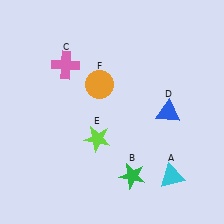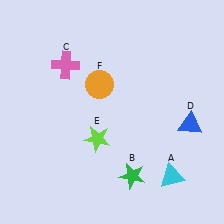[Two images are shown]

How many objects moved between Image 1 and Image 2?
1 object moved between the two images.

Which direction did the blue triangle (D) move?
The blue triangle (D) moved right.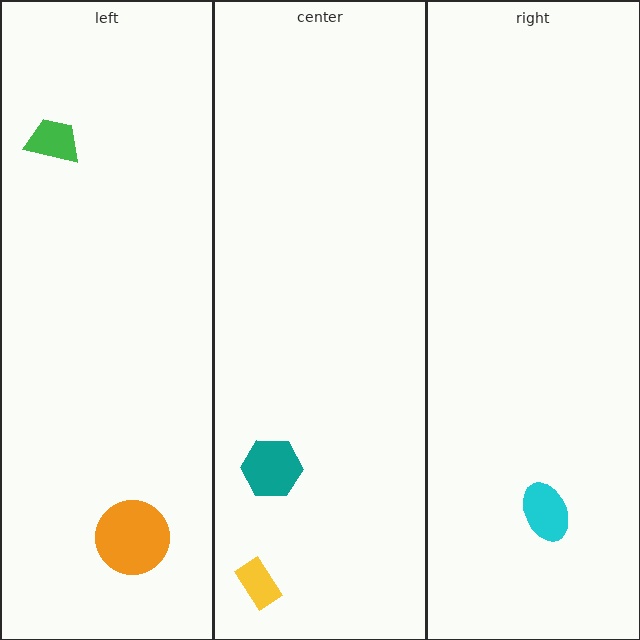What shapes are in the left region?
The orange circle, the green trapezoid.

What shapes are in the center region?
The teal hexagon, the yellow rectangle.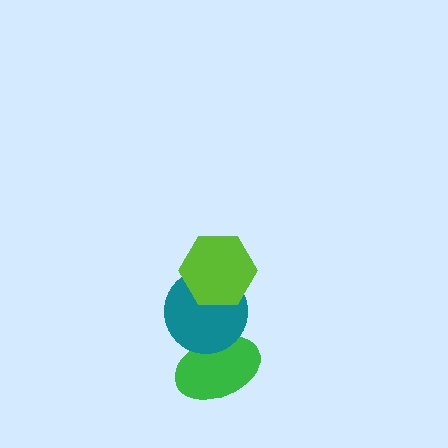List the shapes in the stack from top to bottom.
From top to bottom: the lime hexagon, the teal circle, the green ellipse.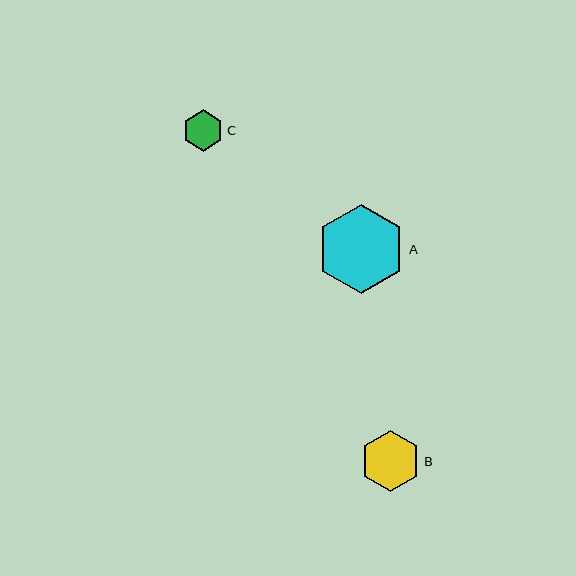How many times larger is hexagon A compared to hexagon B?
Hexagon A is approximately 1.5 times the size of hexagon B.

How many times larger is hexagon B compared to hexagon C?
Hexagon B is approximately 1.5 times the size of hexagon C.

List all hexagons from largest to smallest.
From largest to smallest: A, B, C.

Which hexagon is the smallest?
Hexagon C is the smallest with a size of approximately 41 pixels.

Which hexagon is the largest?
Hexagon A is the largest with a size of approximately 89 pixels.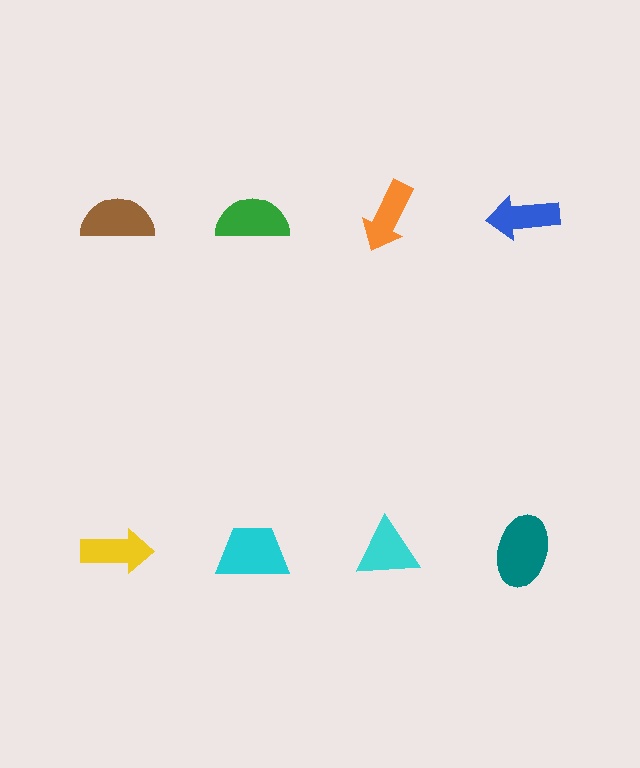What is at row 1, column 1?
A brown semicircle.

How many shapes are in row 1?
4 shapes.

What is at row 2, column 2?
A cyan trapezoid.